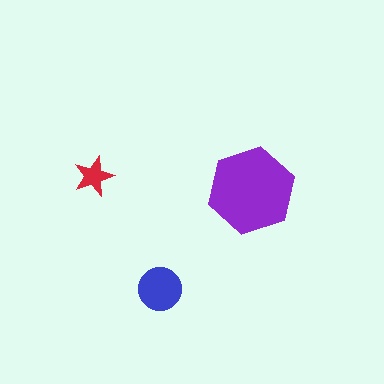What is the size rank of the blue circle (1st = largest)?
2nd.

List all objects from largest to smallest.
The purple hexagon, the blue circle, the red star.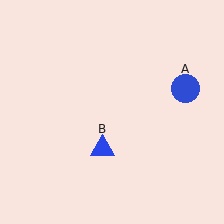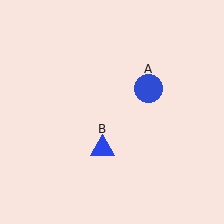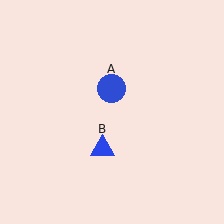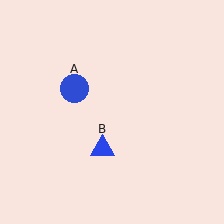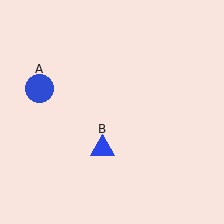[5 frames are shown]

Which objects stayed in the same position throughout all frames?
Blue triangle (object B) remained stationary.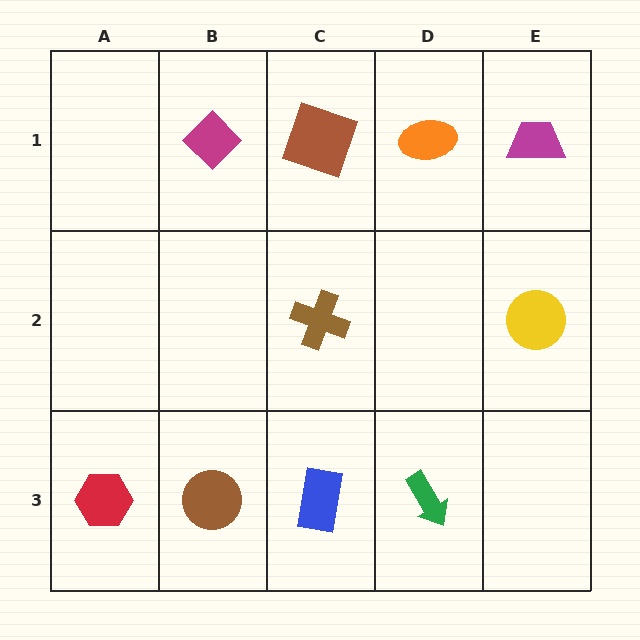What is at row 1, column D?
An orange ellipse.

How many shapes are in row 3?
4 shapes.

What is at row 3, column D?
A green arrow.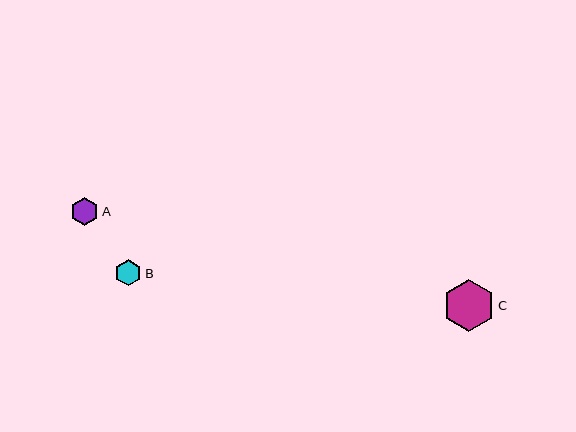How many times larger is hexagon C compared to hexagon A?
Hexagon C is approximately 1.8 times the size of hexagon A.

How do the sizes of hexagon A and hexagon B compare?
Hexagon A and hexagon B are approximately the same size.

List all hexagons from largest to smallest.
From largest to smallest: C, A, B.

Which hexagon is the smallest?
Hexagon B is the smallest with a size of approximately 26 pixels.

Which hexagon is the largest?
Hexagon C is the largest with a size of approximately 51 pixels.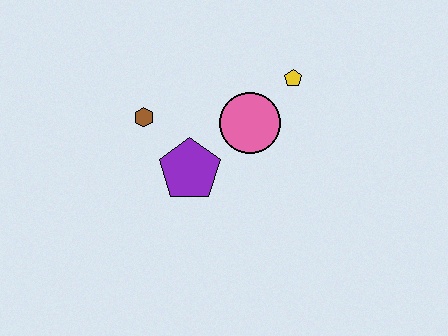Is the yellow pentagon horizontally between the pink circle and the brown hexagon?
No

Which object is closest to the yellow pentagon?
The pink circle is closest to the yellow pentagon.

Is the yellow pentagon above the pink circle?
Yes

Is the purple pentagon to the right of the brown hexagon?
Yes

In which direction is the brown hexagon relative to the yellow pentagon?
The brown hexagon is to the left of the yellow pentagon.